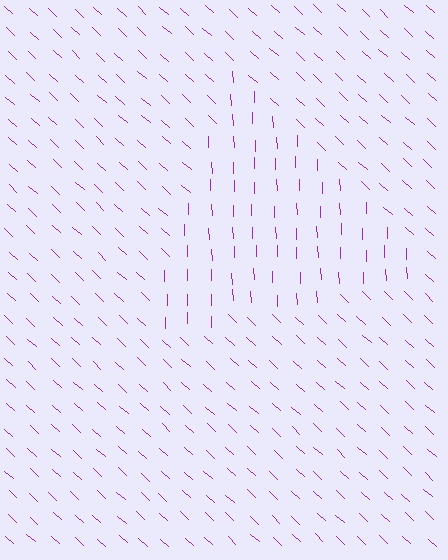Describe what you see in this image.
The image is filled with small purple line segments. A triangle region in the image has lines oriented differently from the surrounding lines, creating a visible texture boundary.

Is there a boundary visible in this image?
Yes, there is a texture boundary formed by a change in line orientation.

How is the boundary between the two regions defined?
The boundary is defined purely by a change in line orientation (approximately 45 degrees difference). All lines are the same color and thickness.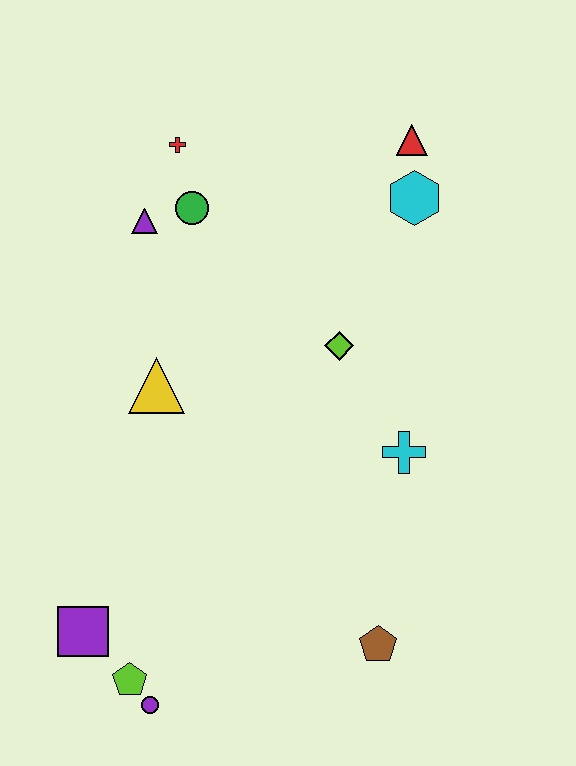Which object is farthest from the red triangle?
The purple circle is farthest from the red triangle.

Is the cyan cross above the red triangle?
No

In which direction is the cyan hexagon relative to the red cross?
The cyan hexagon is to the right of the red cross.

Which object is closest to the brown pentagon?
The cyan cross is closest to the brown pentagon.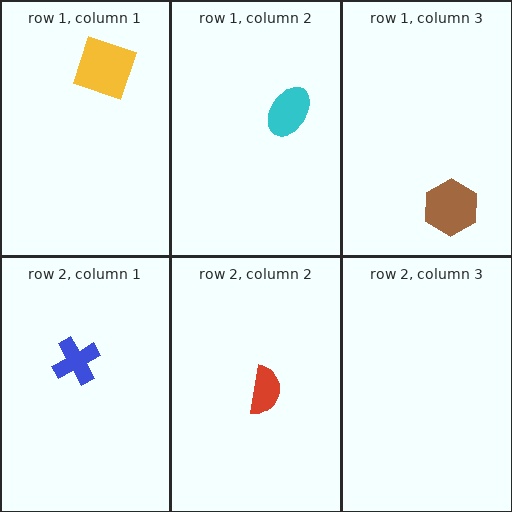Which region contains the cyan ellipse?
The row 1, column 2 region.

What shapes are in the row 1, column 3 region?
The brown hexagon.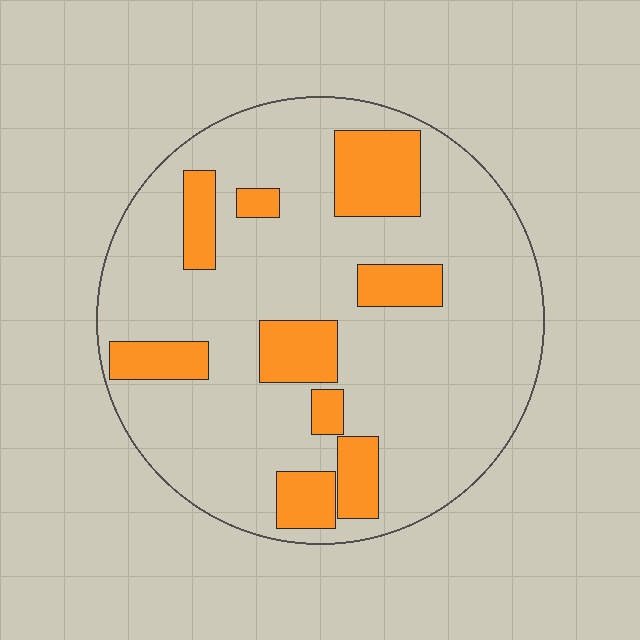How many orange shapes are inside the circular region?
9.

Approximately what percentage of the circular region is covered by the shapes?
Approximately 20%.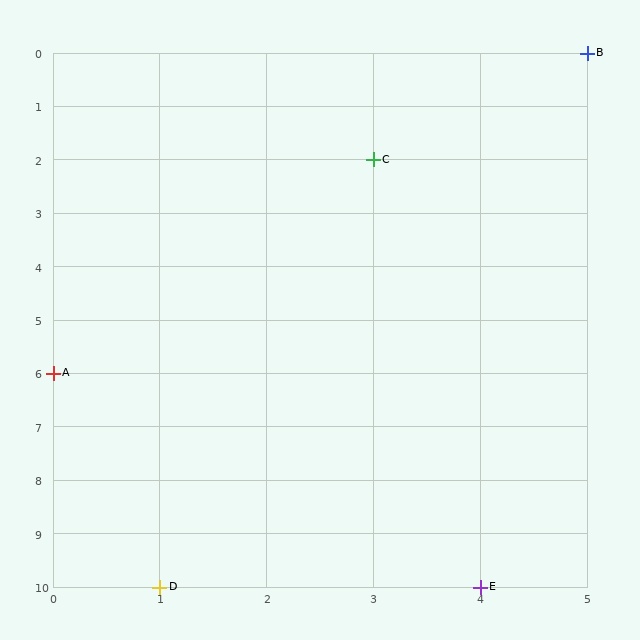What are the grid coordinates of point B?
Point B is at grid coordinates (5, 0).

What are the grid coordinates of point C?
Point C is at grid coordinates (3, 2).